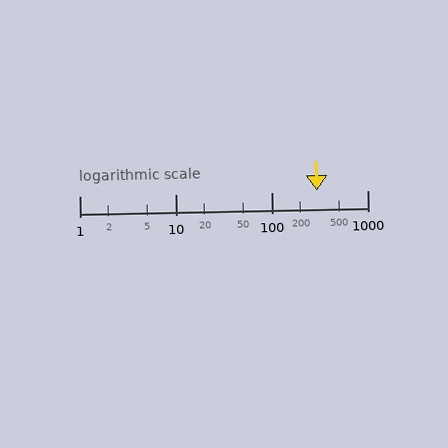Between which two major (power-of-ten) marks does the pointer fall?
The pointer is between 100 and 1000.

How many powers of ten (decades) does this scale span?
The scale spans 3 decades, from 1 to 1000.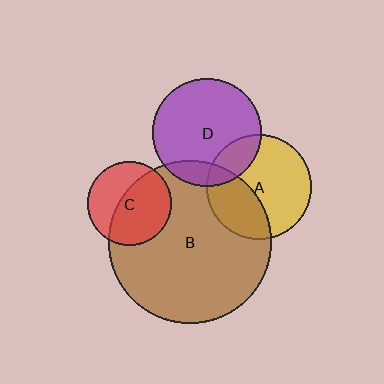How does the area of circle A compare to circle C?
Approximately 1.6 times.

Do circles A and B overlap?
Yes.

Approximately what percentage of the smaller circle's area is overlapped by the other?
Approximately 35%.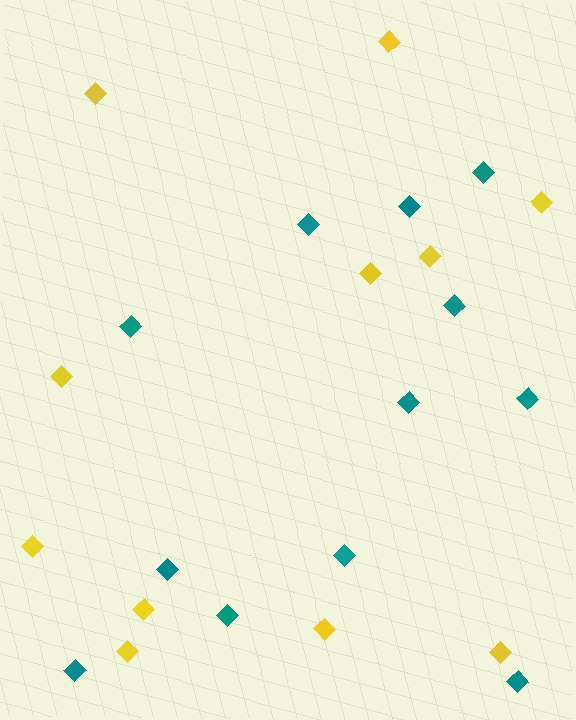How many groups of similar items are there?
There are 2 groups: one group of yellow diamonds (11) and one group of teal diamonds (12).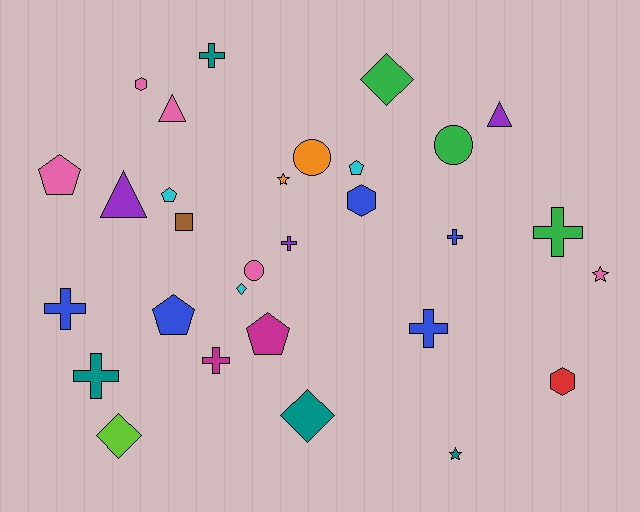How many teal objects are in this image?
There are 4 teal objects.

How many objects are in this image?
There are 30 objects.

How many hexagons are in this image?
There are 3 hexagons.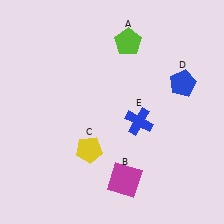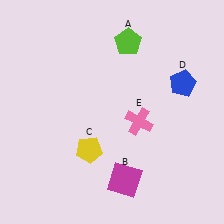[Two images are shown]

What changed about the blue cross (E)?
In Image 1, E is blue. In Image 2, it changed to pink.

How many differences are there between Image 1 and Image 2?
There is 1 difference between the two images.